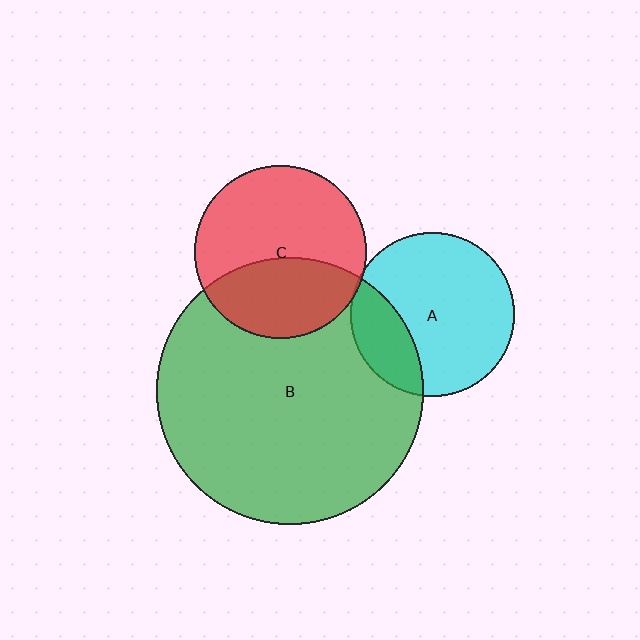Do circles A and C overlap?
Yes.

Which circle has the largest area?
Circle B (green).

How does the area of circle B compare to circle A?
Approximately 2.7 times.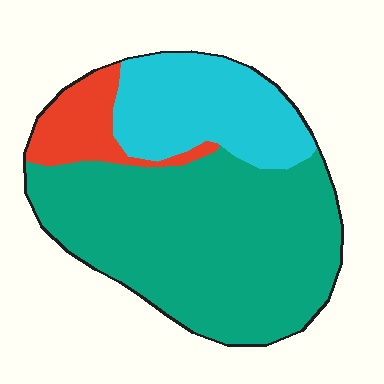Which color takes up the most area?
Teal, at roughly 65%.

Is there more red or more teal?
Teal.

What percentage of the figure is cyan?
Cyan covers about 25% of the figure.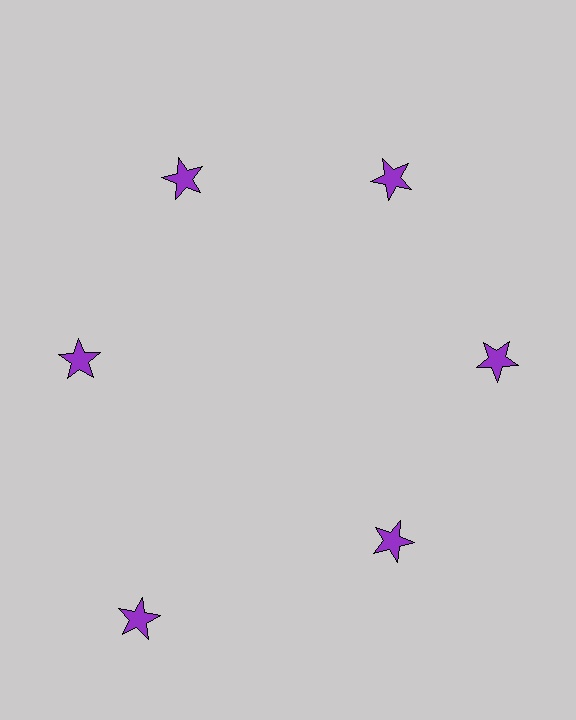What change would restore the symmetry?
The symmetry would be restored by moving it inward, back onto the ring so that all 6 stars sit at equal angles and equal distance from the center.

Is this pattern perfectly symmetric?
No. The 6 purple stars are arranged in a ring, but one element near the 7 o'clock position is pushed outward from the center, breaking the 6-fold rotational symmetry.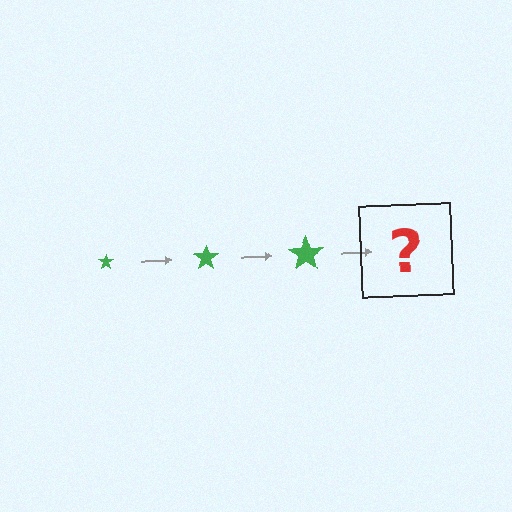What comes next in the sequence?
The next element should be a green star, larger than the previous one.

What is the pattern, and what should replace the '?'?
The pattern is that the star gets progressively larger each step. The '?' should be a green star, larger than the previous one.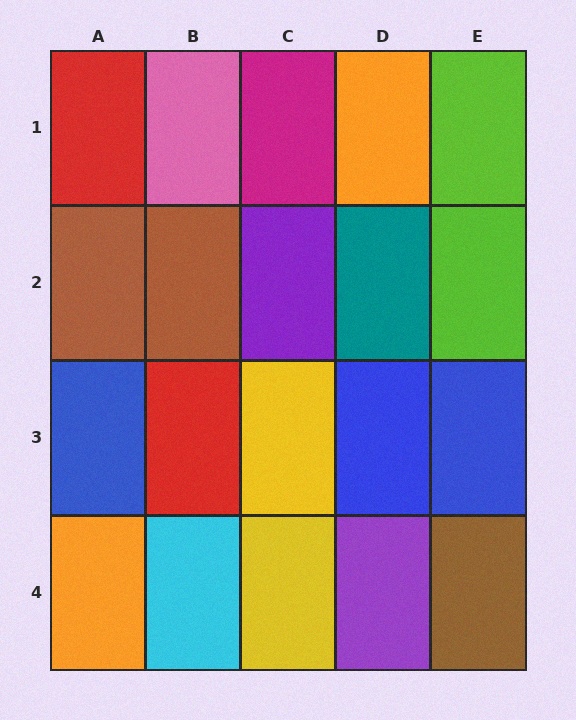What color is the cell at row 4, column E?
Brown.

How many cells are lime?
2 cells are lime.